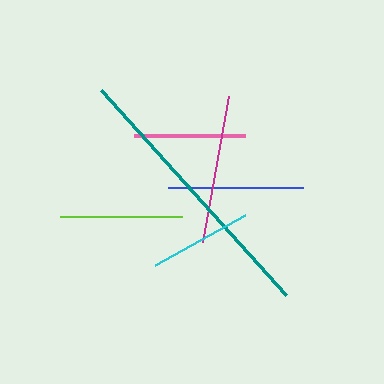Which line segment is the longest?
The teal line is the longest at approximately 276 pixels.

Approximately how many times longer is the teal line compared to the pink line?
The teal line is approximately 2.5 times the length of the pink line.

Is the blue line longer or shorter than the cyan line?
The blue line is longer than the cyan line.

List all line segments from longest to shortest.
From longest to shortest: teal, magenta, blue, lime, pink, cyan.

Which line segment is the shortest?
The cyan line is the shortest at approximately 103 pixels.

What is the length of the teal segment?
The teal segment is approximately 276 pixels long.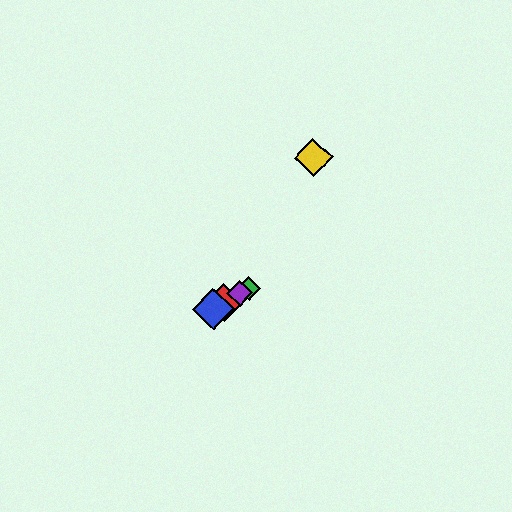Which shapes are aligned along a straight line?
The red diamond, the blue diamond, the green diamond, the purple diamond are aligned along a straight line.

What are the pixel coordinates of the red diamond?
The red diamond is at (224, 303).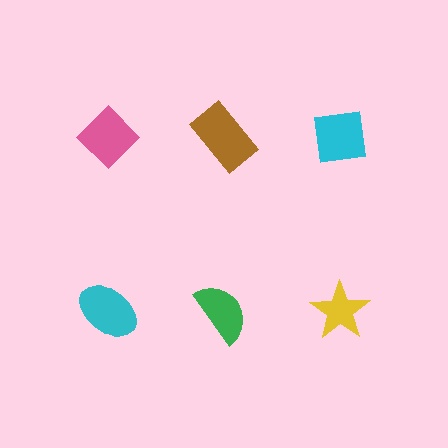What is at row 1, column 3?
A cyan square.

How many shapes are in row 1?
3 shapes.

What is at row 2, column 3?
A yellow star.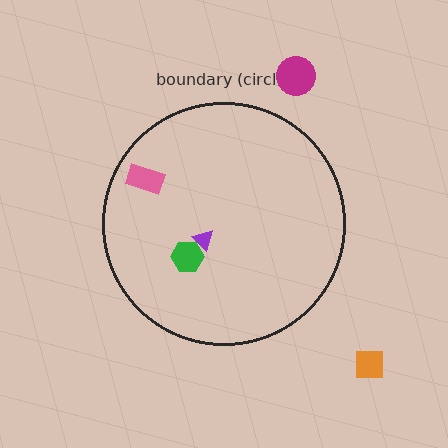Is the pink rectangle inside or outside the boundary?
Inside.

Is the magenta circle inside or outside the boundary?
Outside.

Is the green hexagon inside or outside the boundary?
Inside.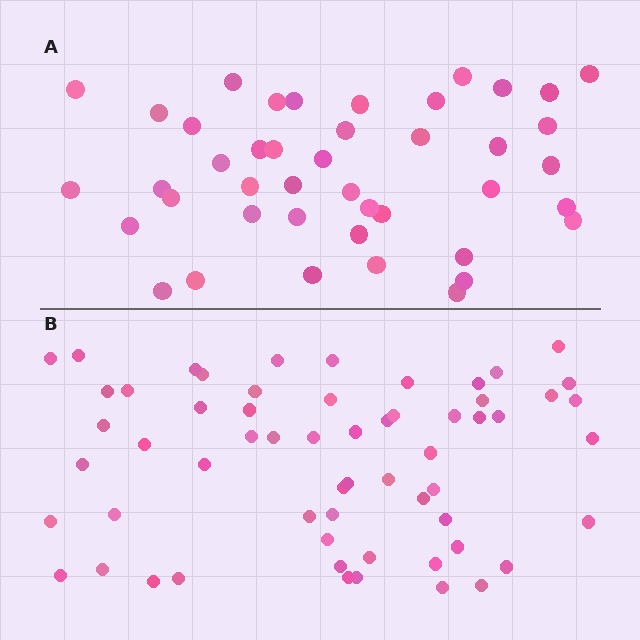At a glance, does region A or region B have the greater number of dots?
Region B (the bottom region) has more dots.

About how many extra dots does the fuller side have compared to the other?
Region B has approximately 15 more dots than region A.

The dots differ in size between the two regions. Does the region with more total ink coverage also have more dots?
No. Region A has more total ink coverage because its dots are larger, but region B actually contains more individual dots. Total area can be misleading — the number of items is what matters here.